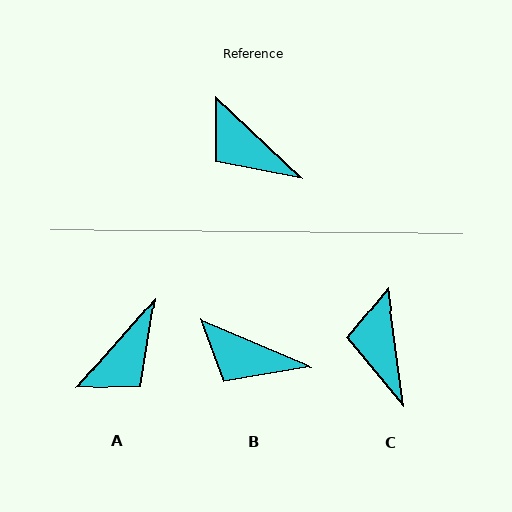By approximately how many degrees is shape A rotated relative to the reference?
Approximately 92 degrees counter-clockwise.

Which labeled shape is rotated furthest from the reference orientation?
A, about 92 degrees away.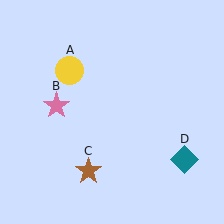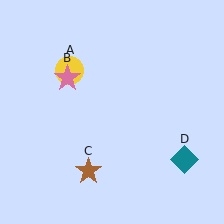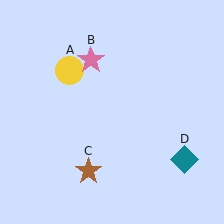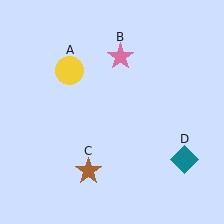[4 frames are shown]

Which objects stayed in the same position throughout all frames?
Yellow circle (object A) and brown star (object C) and teal diamond (object D) remained stationary.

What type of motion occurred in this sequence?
The pink star (object B) rotated clockwise around the center of the scene.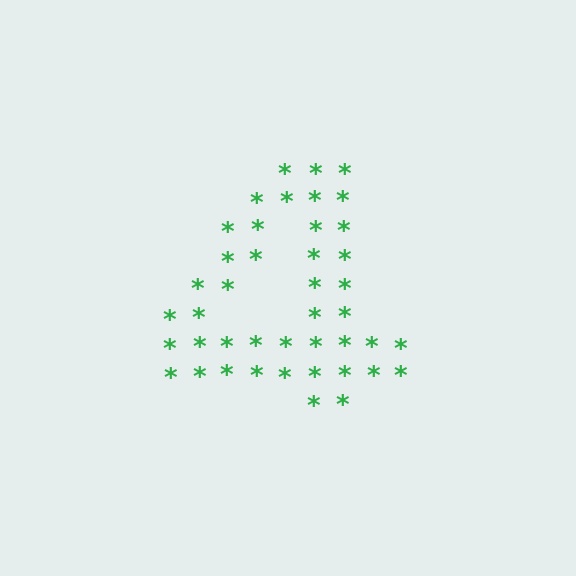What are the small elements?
The small elements are asterisks.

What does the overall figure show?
The overall figure shows the digit 4.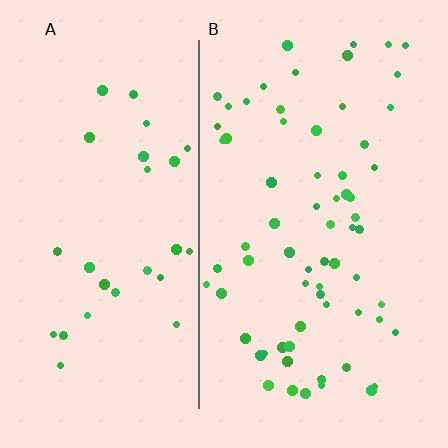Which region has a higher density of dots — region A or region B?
B (the right).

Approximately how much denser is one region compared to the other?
Approximately 2.4× — region B over region A.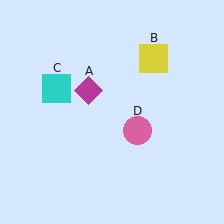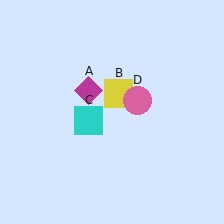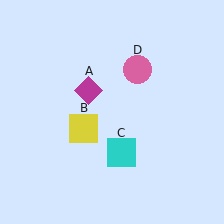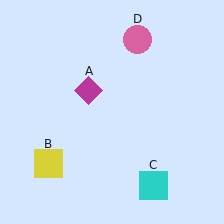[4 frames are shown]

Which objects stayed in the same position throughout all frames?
Magenta diamond (object A) remained stationary.